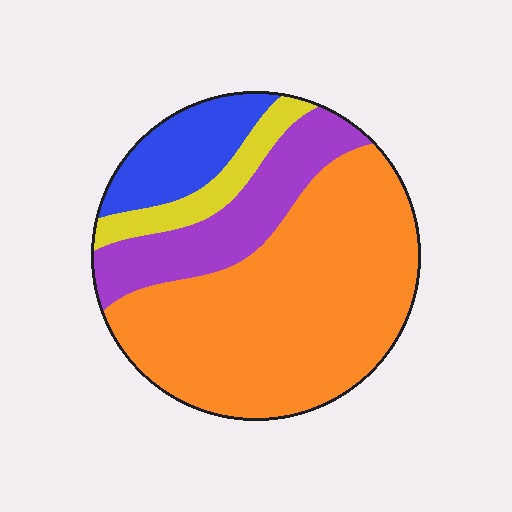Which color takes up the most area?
Orange, at roughly 60%.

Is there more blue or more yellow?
Blue.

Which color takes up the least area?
Yellow, at roughly 10%.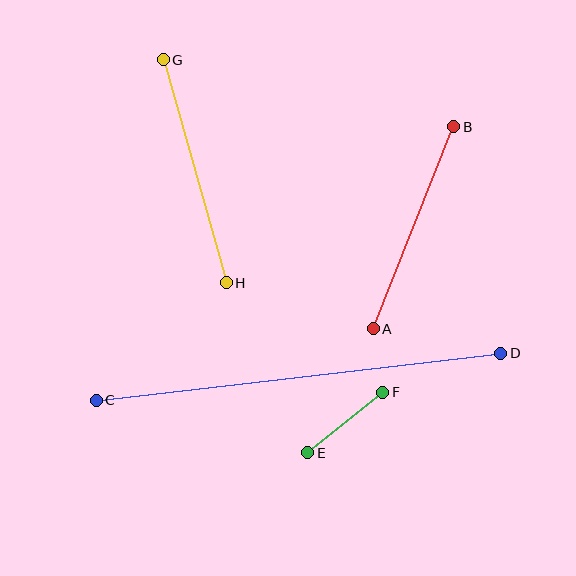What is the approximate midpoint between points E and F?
The midpoint is at approximately (345, 422) pixels.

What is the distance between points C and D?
The distance is approximately 407 pixels.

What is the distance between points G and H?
The distance is approximately 231 pixels.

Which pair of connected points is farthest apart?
Points C and D are farthest apart.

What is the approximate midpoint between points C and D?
The midpoint is at approximately (299, 377) pixels.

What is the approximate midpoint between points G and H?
The midpoint is at approximately (195, 171) pixels.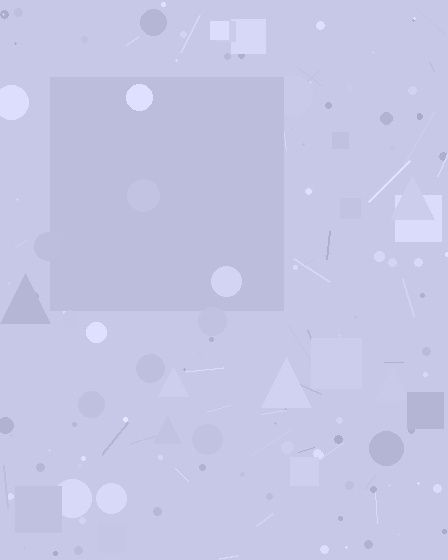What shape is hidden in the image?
A square is hidden in the image.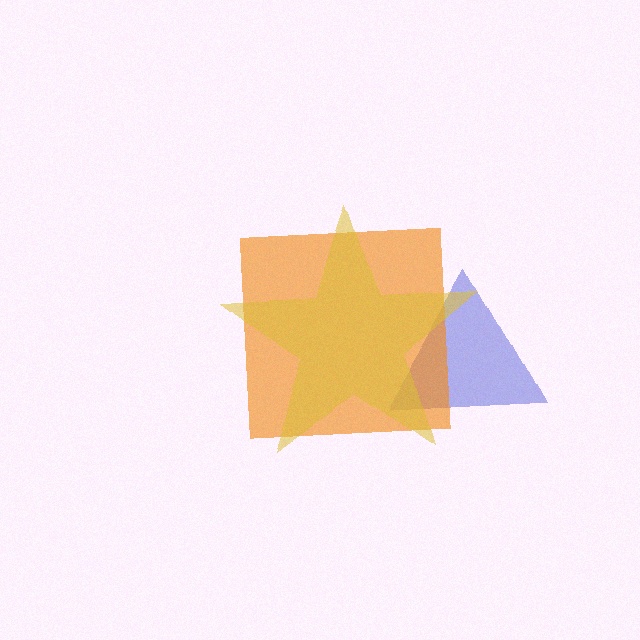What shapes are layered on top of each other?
The layered shapes are: a blue triangle, an orange square, a yellow star.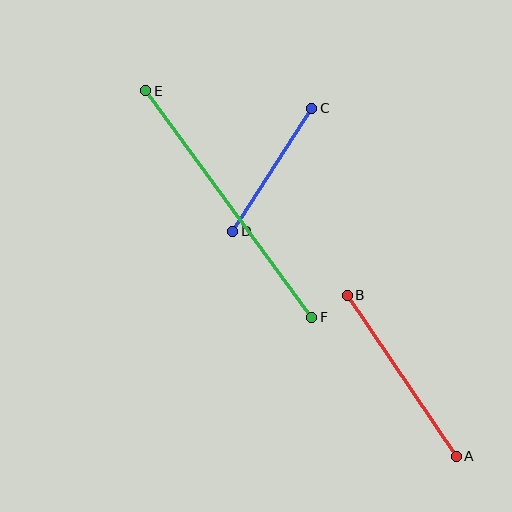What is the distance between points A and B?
The distance is approximately 195 pixels.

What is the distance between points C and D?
The distance is approximately 146 pixels.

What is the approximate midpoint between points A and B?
The midpoint is at approximately (402, 376) pixels.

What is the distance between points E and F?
The distance is approximately 281 pixels.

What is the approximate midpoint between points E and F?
The midpoint is at approximately (229, 204) pixels.